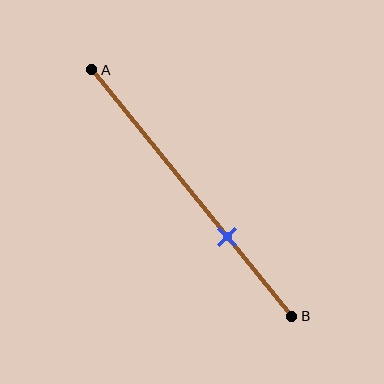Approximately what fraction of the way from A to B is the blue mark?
The blue mark is approximately 70% of the way from A to B.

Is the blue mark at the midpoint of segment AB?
No, the mark is at about 70% from A, not at the 50% midpoint.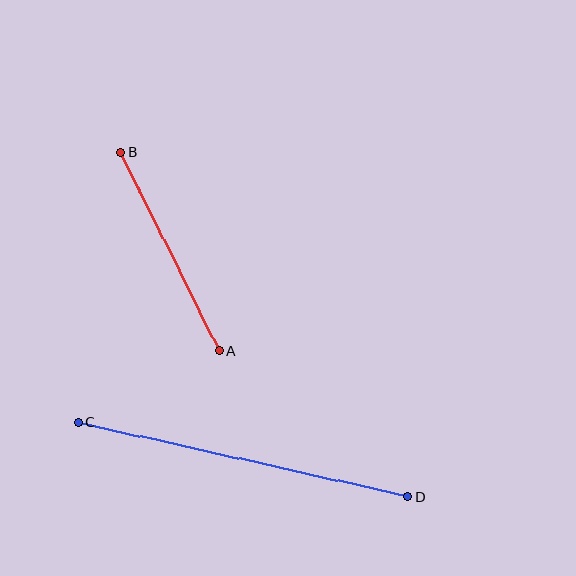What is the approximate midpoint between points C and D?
The midpoint is at approximately (243, 459) pixels.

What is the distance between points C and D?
The distance is approximately 337 pixels.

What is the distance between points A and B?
The distance is approximately 222 pixels.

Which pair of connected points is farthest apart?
Points C and D are farthest apart.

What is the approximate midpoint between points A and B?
The midpoint is at approximately (170, 251) pixels.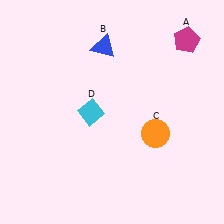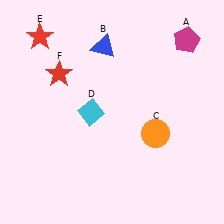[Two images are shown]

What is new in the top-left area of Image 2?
A red star (E) was added in the top-left area of Image 2.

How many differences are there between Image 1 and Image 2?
There are 2 differences between the two images.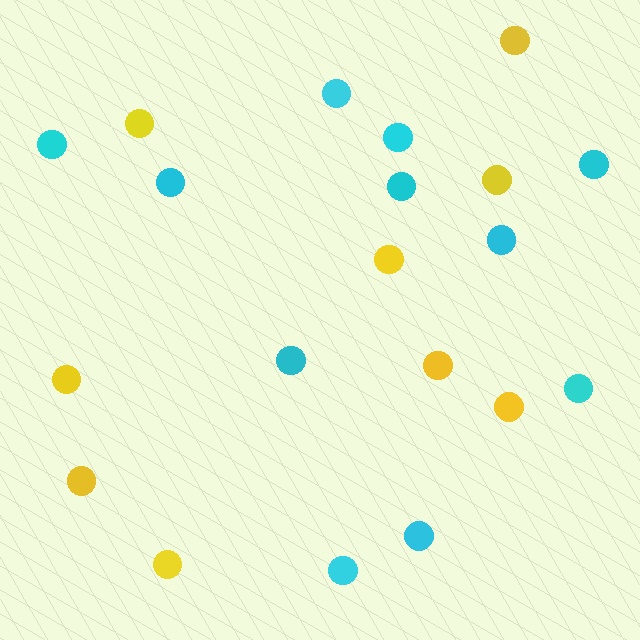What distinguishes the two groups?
There are 2 groups: one group of yellow circles (9) and one group of cyan circles (11).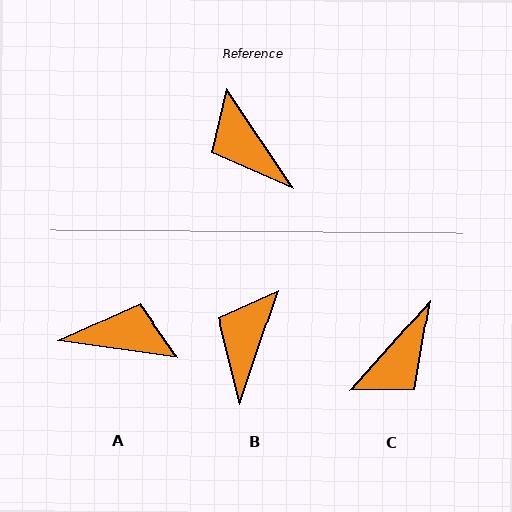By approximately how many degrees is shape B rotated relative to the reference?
Approximately 52 degrees clockwise.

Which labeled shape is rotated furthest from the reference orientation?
A, about 132 degrees away.